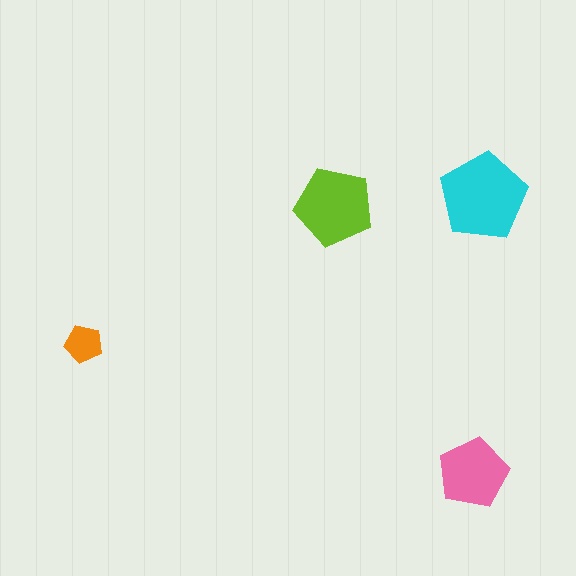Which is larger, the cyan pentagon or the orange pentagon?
The cyan one.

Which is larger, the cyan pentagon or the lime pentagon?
The cyan one.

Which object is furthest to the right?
The cyan pentagon is rightmost.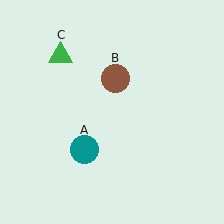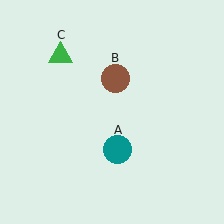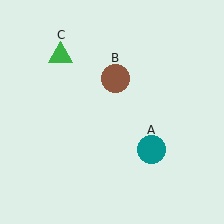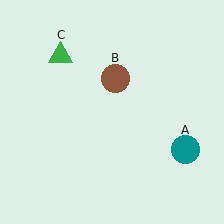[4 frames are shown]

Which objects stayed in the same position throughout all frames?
Brown circle (object B) and green triangle (object C) remained stationary.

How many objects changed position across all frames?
1 object changed position: teal circle (object A).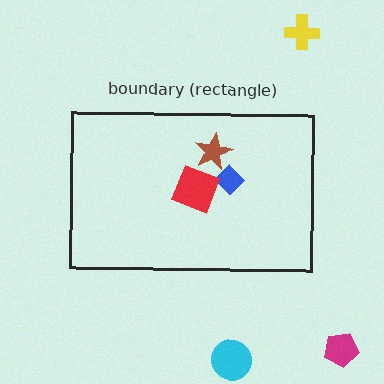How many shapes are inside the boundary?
3 inside, 3 outside.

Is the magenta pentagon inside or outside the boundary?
Outside.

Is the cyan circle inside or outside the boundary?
Outside.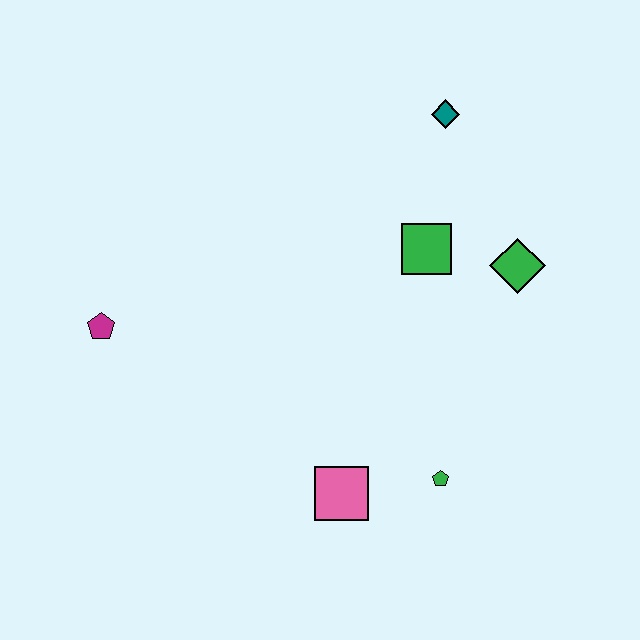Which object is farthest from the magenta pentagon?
The green diamond is farthest from the magenta pentagon.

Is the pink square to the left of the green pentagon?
Yes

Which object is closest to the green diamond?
The green square is closest to the green diamond.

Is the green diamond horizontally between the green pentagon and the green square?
No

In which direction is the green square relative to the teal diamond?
The green square is below the teal diamond.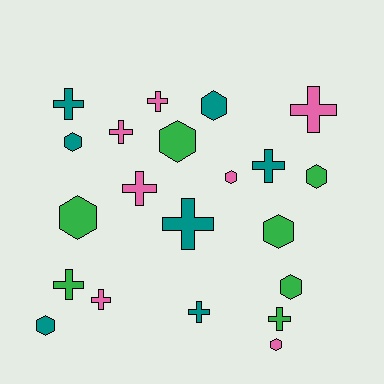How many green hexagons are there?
There are 5 green hexagons.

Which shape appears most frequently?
Cross, with 11 objects.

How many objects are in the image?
There are 21 objects.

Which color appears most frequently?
Pink, with 7 objects.